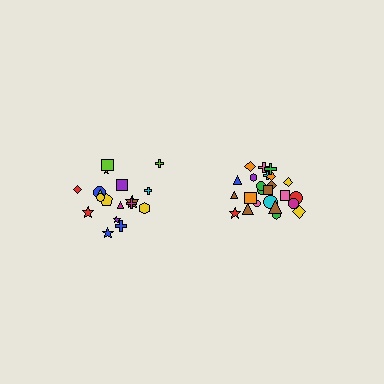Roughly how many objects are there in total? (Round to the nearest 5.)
Roughly 45 objects in total.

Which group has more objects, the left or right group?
The right group.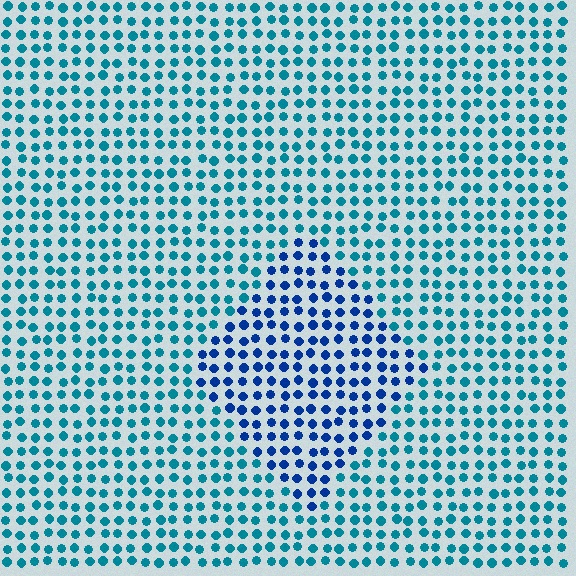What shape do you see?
I see a diamond.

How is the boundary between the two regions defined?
The boundary is defined purely by a slight shift in hue (about 33 degrees). Spacing, size, and orientation are identical on both sides.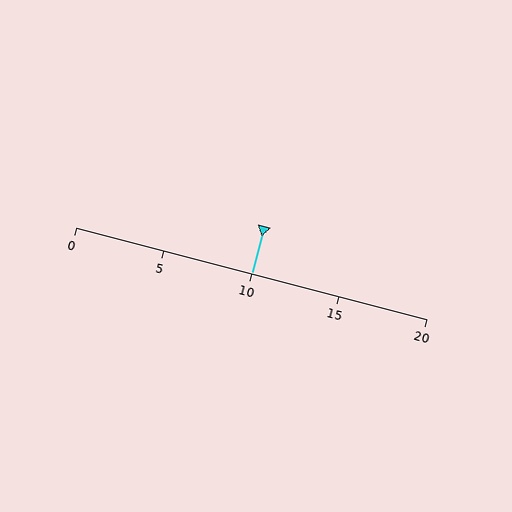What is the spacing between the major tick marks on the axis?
The major ticks are spaced 5 apart.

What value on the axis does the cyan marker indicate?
The marker indicates approximately 10.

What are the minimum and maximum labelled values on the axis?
The axis runs from 0 to 20.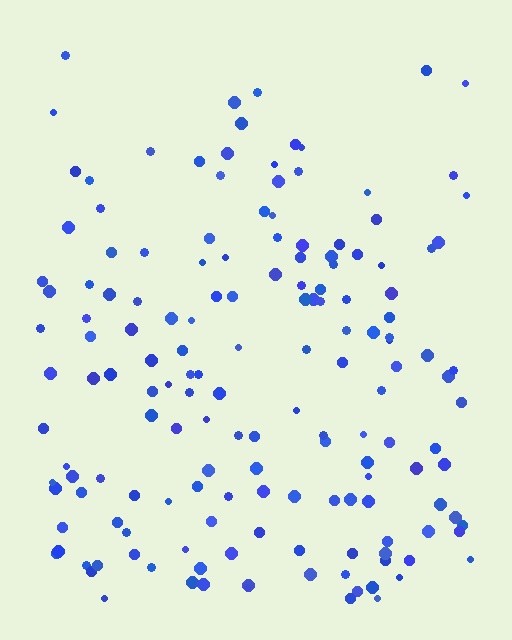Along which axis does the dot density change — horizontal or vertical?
Vertical.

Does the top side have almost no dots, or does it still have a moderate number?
Still a moderate number, just noticeably fewer than the bottom.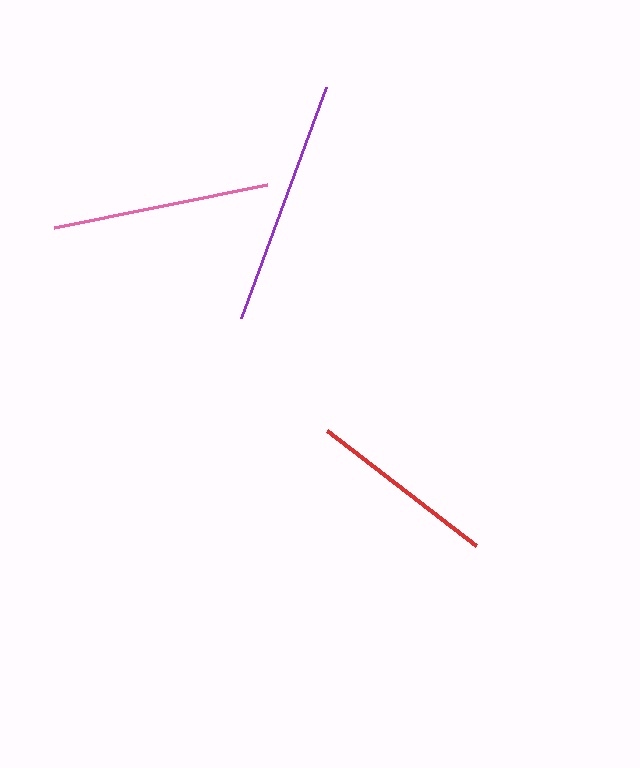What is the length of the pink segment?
The pink segment is approximately 217 pixels long.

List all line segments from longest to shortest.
From longest to shortest: purple, pink, red.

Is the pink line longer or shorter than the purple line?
The purple line is longer than the pink line.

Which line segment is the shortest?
The red line is the shortest at approximately 189 pixels.